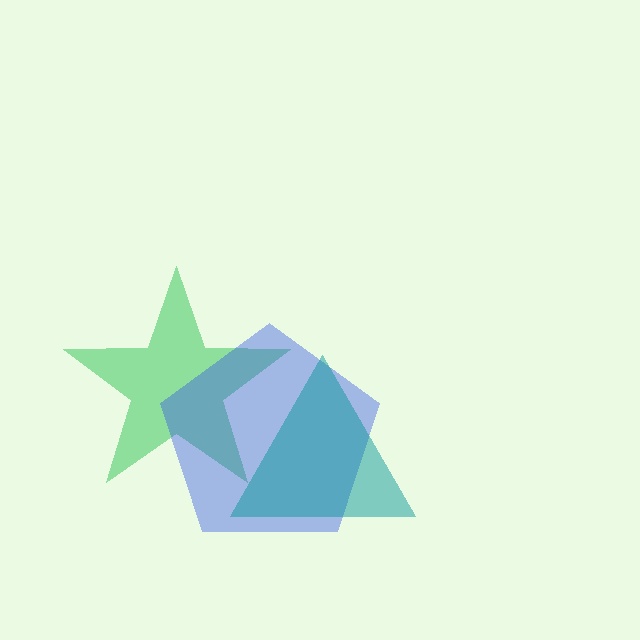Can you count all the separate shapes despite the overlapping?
Yes, there are 3 separate shapes.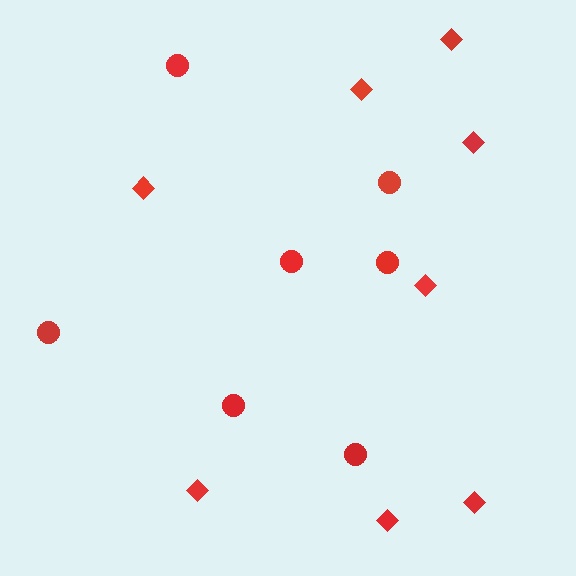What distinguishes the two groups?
There are 2 groups: one group of diamonds (8) and one group of circles (7).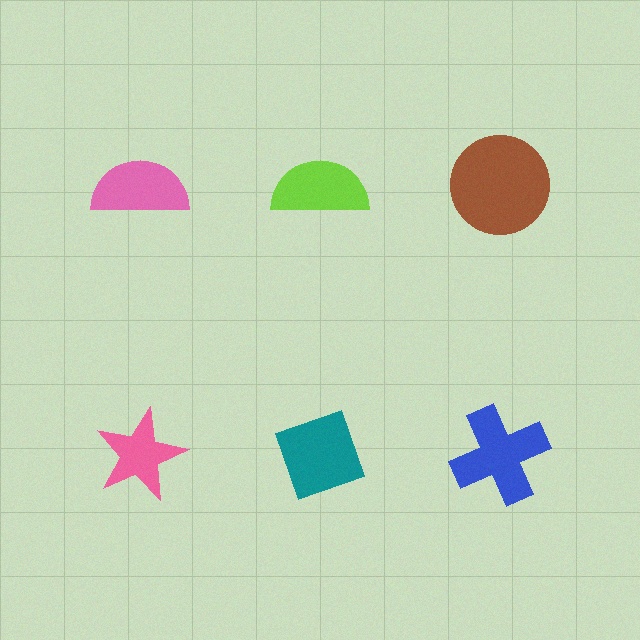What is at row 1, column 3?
A brown circle.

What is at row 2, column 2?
A teal diamond.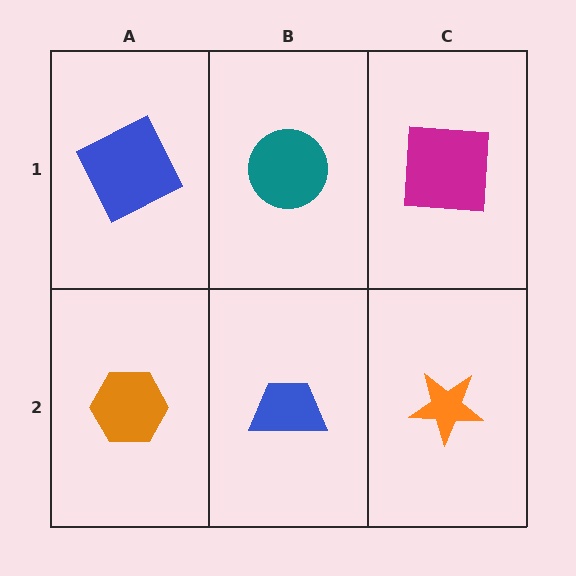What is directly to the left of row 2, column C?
A blue trapezoid.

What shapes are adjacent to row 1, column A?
An orange hexagon (row 2, column A), a teal circle (row 1, column B).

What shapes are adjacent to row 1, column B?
A blue trapezoid (row 2, column B), a blue square (row 1, column A), a magenta square (row 1, column C).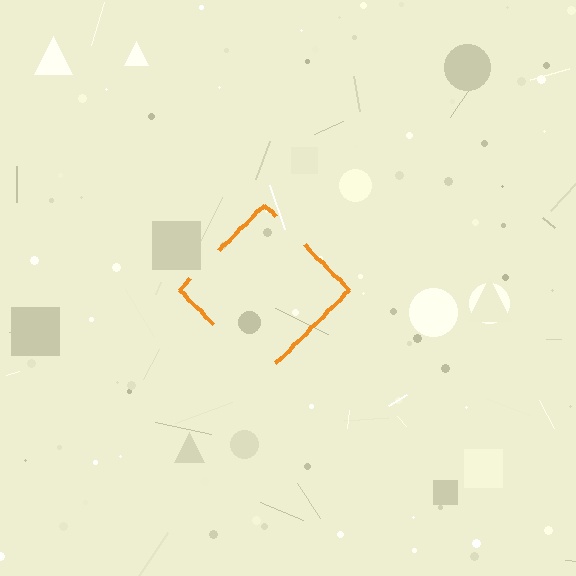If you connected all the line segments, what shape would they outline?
They would outline a diamond.